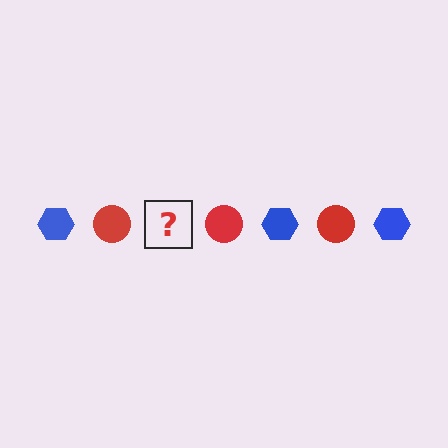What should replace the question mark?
The question mark should be replaced with a blue hexagon.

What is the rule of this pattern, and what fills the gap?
The rule is that the pattern alternates between blue hexagon and red circle. The gap should be filled with a blue hexagon.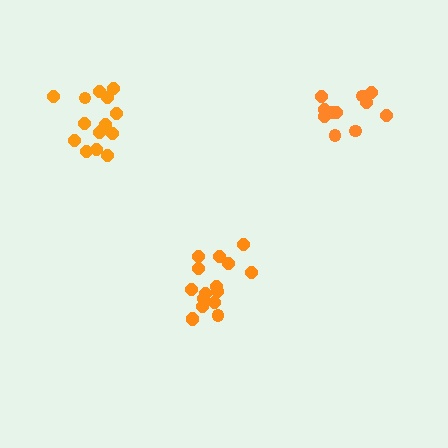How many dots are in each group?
Group 1: 15 dots, Group 2: 11 dots, Group 3: 16 dots (42 total).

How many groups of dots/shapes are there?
There are 3 groups.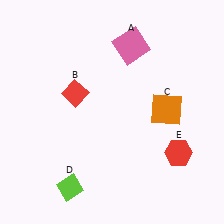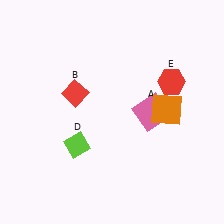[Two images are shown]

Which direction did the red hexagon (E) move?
The red hexagon (E) moved up.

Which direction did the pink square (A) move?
The pink square (A) moved down.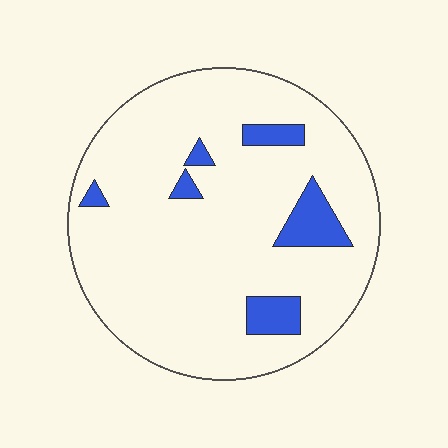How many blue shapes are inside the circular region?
6.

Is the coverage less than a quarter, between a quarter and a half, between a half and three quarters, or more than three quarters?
Less than a quarter.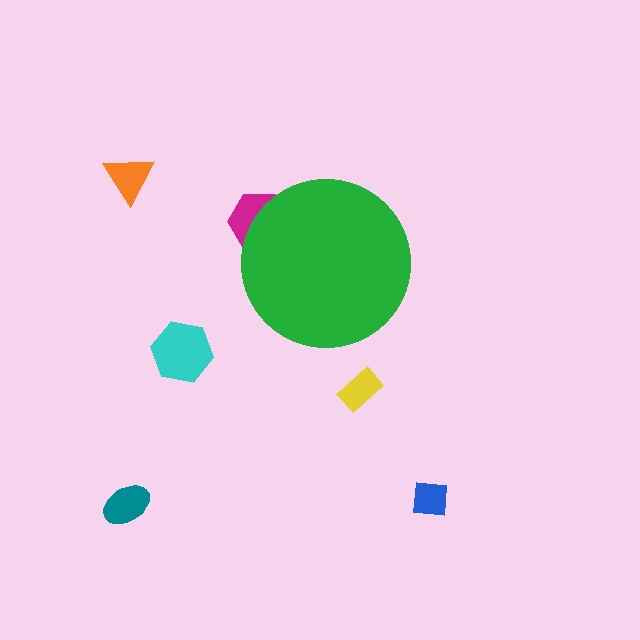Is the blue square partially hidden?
No, the blue square is fully visible.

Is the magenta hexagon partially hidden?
Yes, the magenta hexagon is partially hidden behind the green circle.